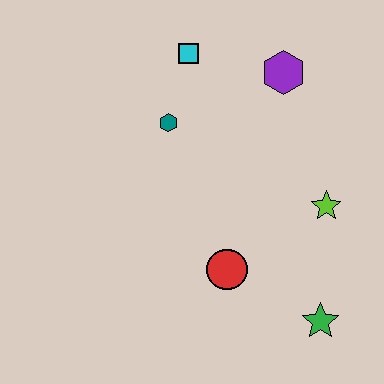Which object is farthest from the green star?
The cyan square is farthest from the green star.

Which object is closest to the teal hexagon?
The cyan square is closest to the teal hexagon.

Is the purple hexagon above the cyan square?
No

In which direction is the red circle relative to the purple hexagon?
The red circle is below the purple hexagon.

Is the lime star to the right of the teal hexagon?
Yes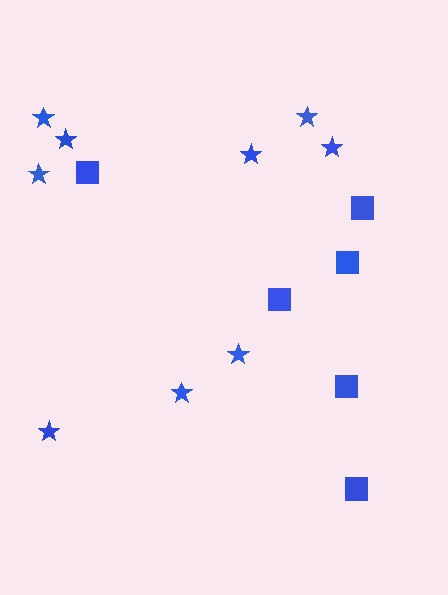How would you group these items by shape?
There are 2 groups: one group of squares (6) and one group of stars (9).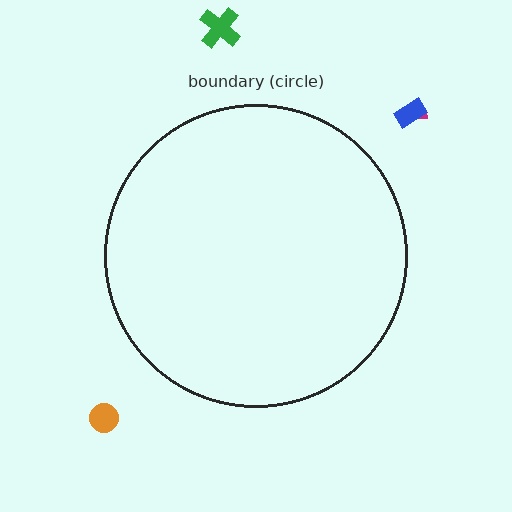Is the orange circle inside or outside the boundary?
Outside.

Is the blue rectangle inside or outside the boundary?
Outside.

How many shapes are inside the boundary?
0 inside, 4 outside.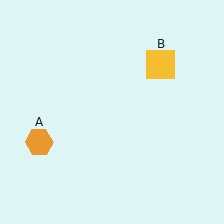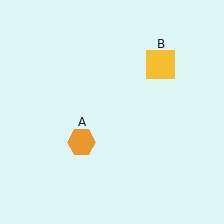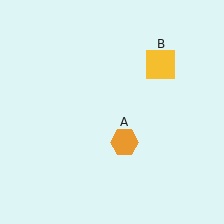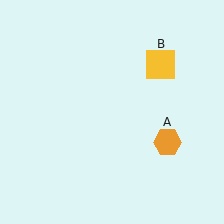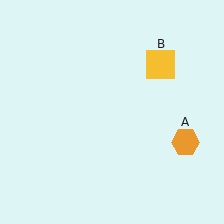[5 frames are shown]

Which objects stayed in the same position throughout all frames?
Yellow square (object B) remained stationary.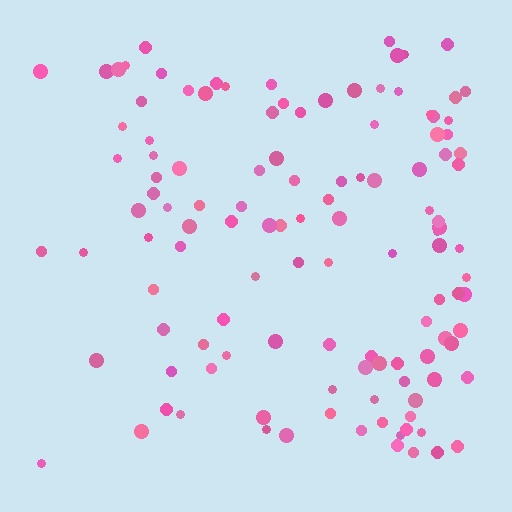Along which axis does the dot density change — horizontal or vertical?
Horizontal.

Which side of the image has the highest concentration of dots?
The right.